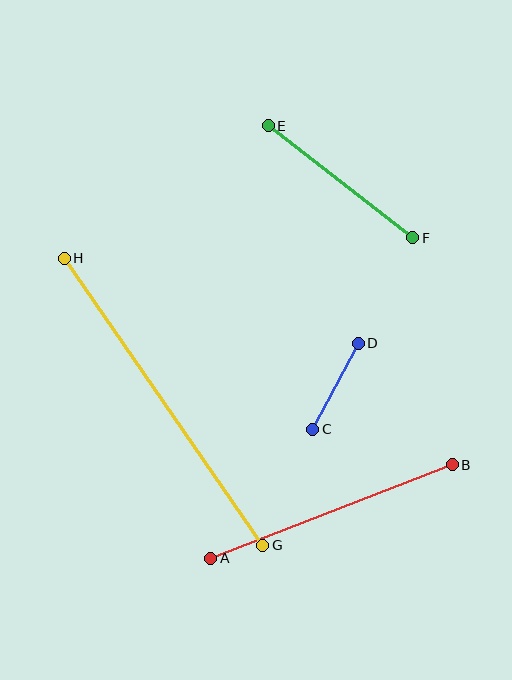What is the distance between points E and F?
The distance is approximately 183 pixels.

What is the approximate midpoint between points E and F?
The midpoint is at approximately (340, 182) pixels.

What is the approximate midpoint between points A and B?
The midpoint is at approximately (332, 512) pixels.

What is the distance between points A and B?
The distance is approximately 259 pixels.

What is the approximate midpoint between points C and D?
The midpoint is at approximately (336, 386) pixels.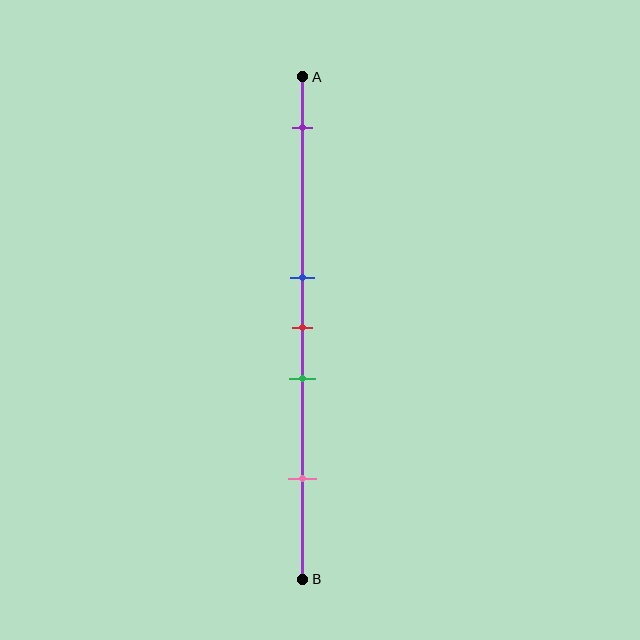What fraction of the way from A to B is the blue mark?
The blue mark is approximately 40% (0.4) of the way from A to B.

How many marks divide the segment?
There are 5 marks dividing the segment.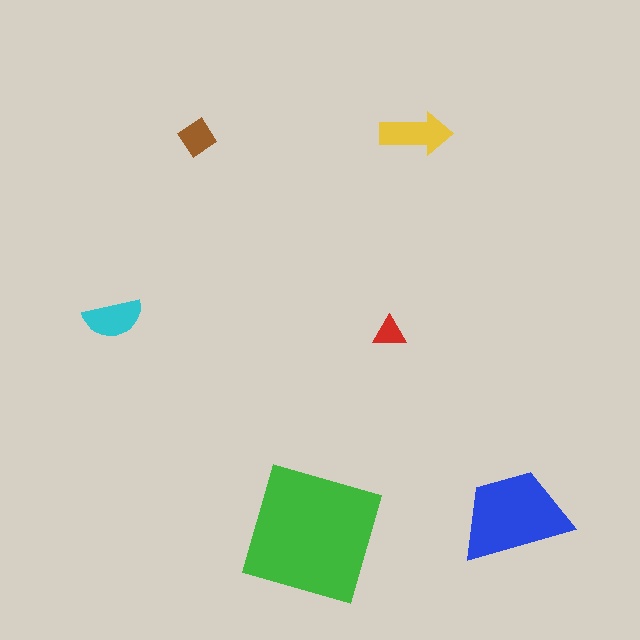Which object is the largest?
The green square.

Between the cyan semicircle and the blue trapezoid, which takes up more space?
The blue trapezoid.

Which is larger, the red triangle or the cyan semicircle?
The cyan semicircle.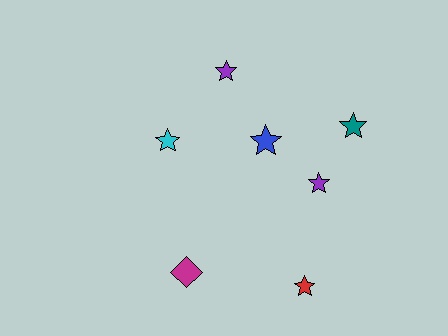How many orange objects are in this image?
There are no orange objects.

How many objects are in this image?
There are 7 objects.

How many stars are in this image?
There are 6 stars.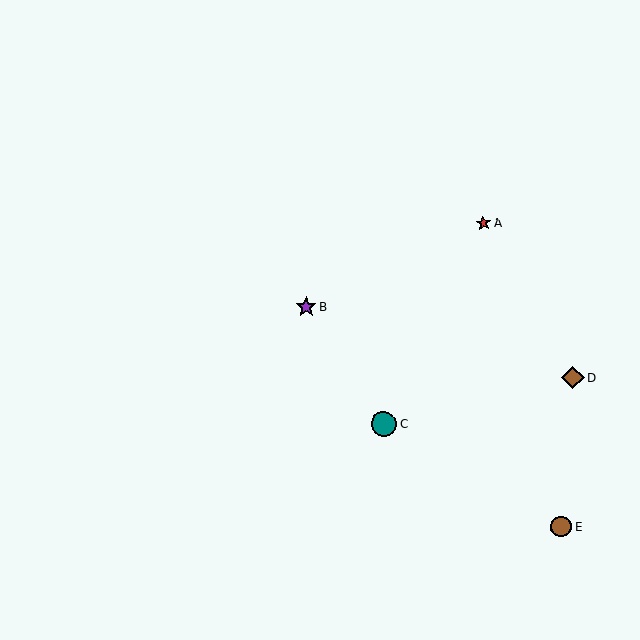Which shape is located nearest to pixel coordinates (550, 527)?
The brown circle (labeled E) at (561, 527) is nearest to that location.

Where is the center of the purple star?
The center of the purple star is at (306, 307).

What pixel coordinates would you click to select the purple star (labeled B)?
Click at (306, 307) to select the purple star B.